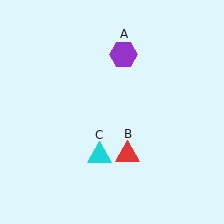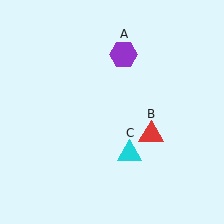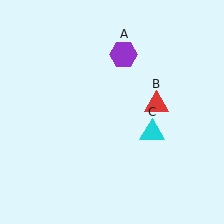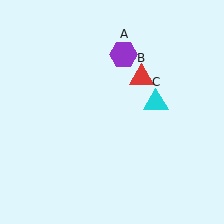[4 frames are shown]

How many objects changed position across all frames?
2 objects changed position: red triangle (object B), cyan triangle (object C).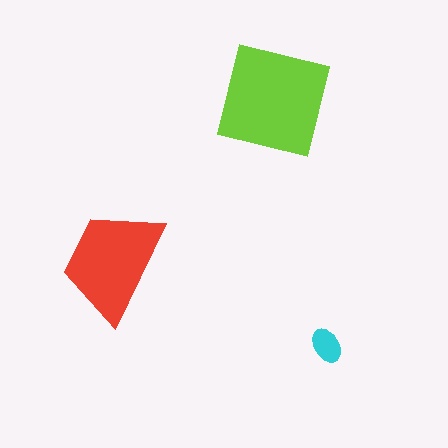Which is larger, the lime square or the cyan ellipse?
The lime square.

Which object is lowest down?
The cyan ellipse is bottommost.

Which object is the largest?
The lime square.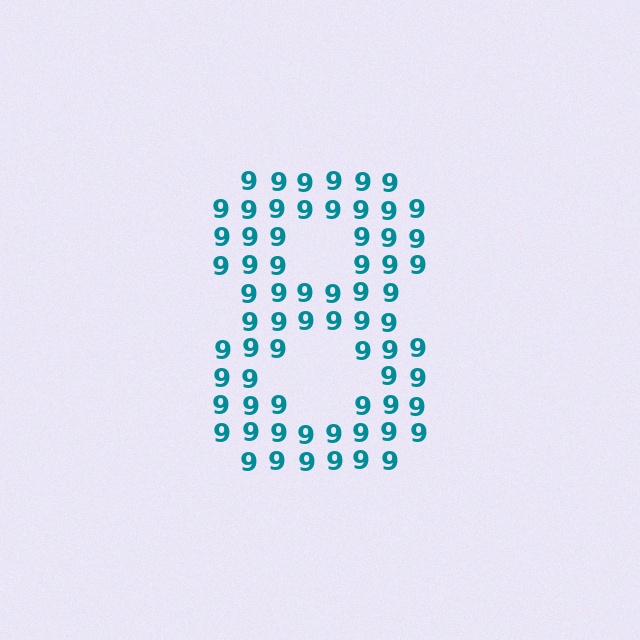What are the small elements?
The small elements are digit 9's.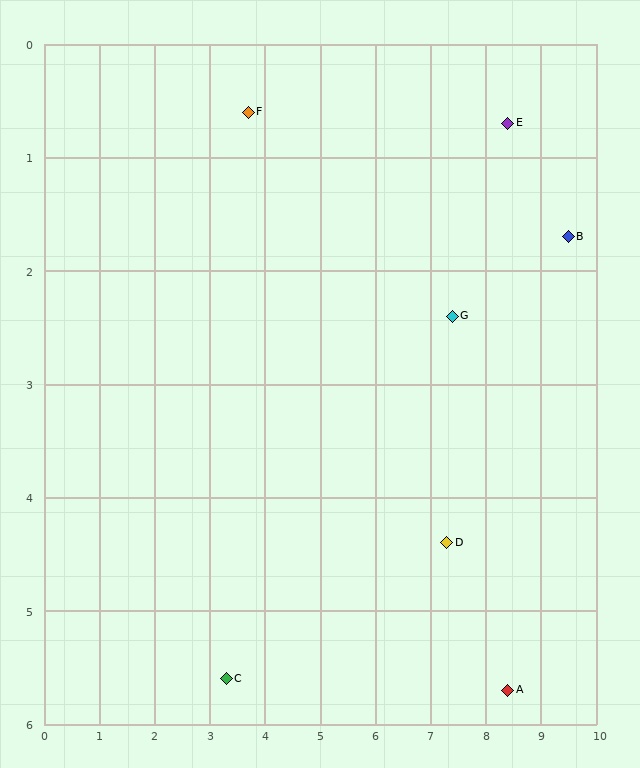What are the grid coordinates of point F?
Point F is at approximately (3.7, 0.6).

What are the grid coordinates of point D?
Point D is at approximately (7.3, 4.4).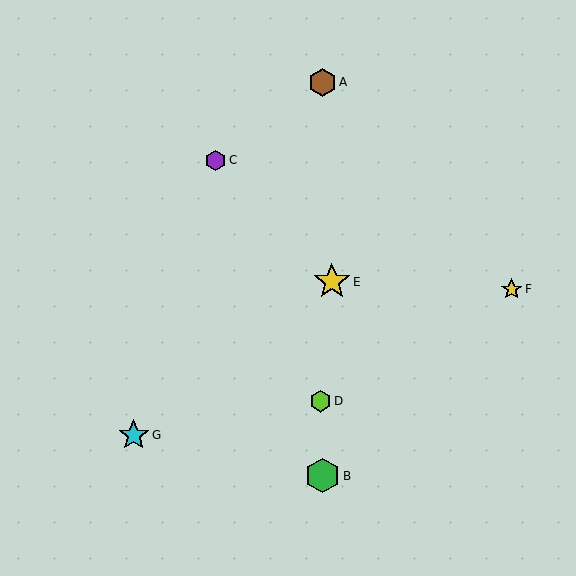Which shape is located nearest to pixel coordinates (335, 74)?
The brown hexagon (labeled A) at (322, 82) is nearest to that location.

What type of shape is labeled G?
Shape G is a cyan star.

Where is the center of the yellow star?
The center of the yellow star is at (512, 289).